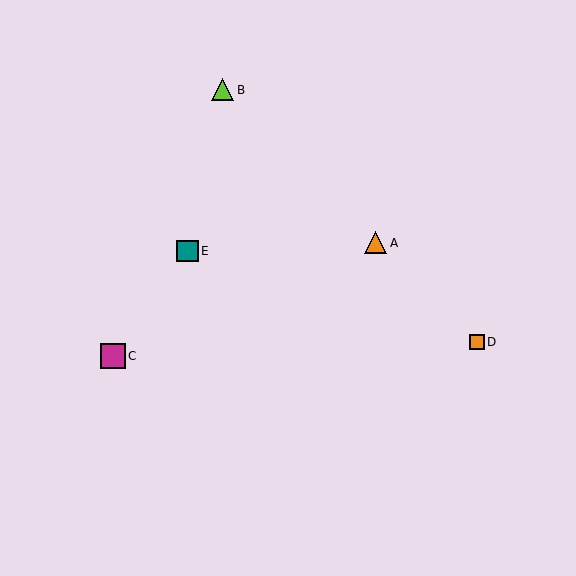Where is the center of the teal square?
The center of the teal square is at (187, 251).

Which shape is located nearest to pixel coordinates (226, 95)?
The lime triangle (labeled B) at (223, 90) is nearest to that location.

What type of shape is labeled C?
Shape C is a magenta square.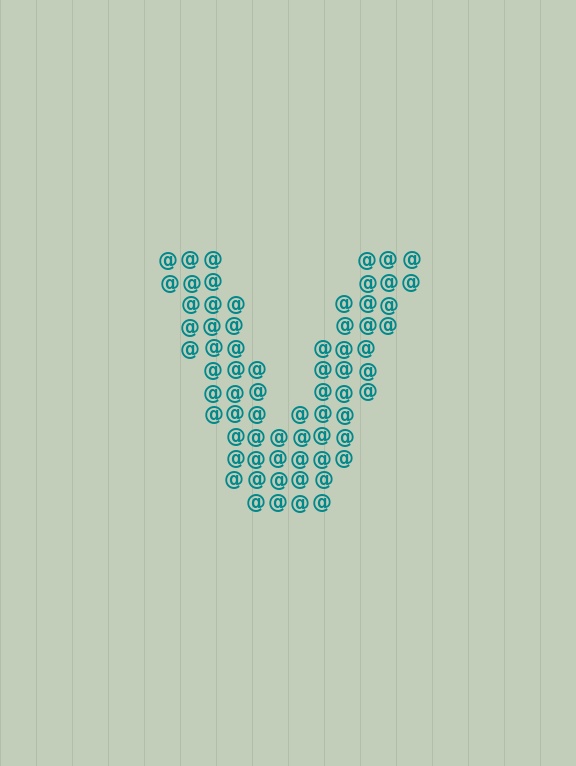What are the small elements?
The small elements are at signs.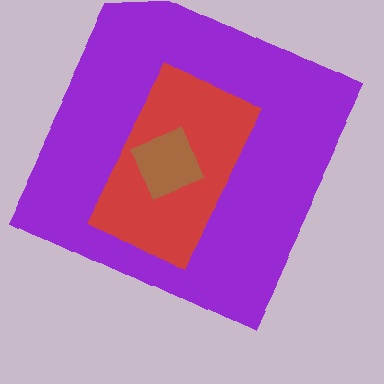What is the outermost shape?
The purple square.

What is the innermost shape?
The brown diamond.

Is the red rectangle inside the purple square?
Yes.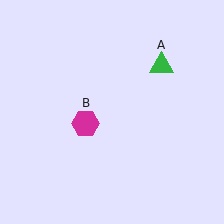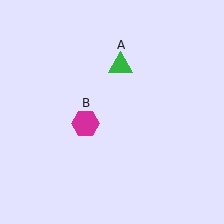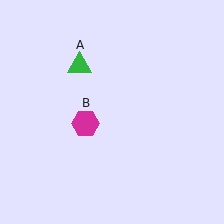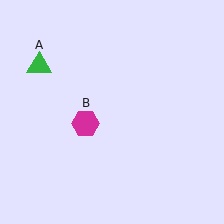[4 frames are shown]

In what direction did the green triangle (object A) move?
The green triangle (object A) moved left.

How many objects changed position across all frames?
1 object changed position: green triangle (object A).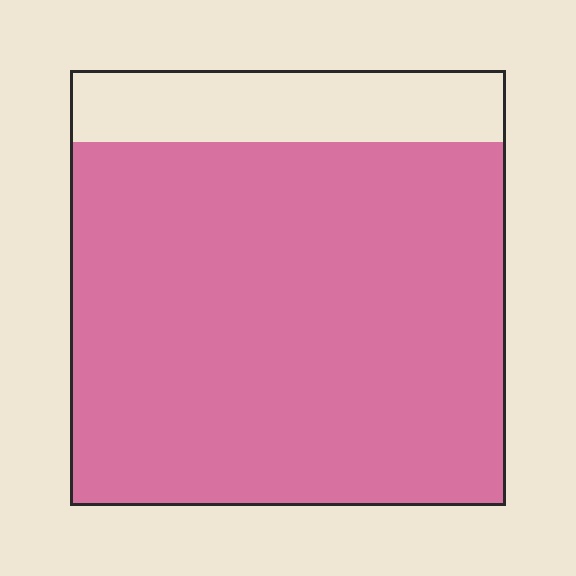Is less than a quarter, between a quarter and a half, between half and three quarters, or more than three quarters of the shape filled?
More than three quarters.